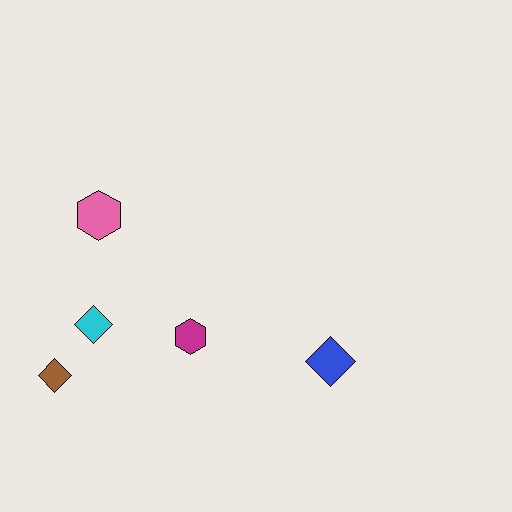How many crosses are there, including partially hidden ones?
There are no crosses.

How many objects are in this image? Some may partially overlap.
There are 5 objects.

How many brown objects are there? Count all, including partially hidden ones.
There is 1 brown object.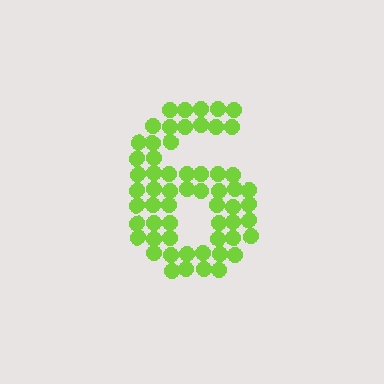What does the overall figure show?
The overall figure shows the digit 6.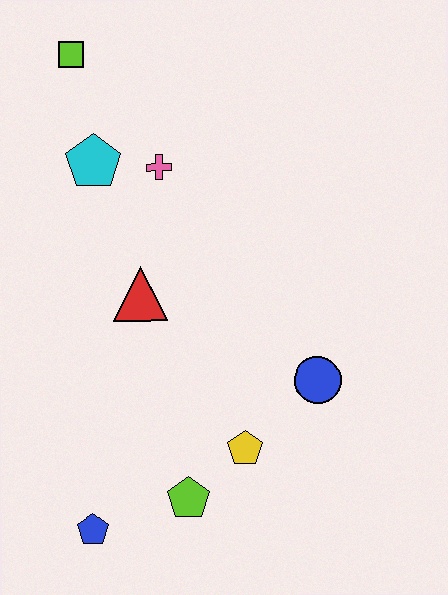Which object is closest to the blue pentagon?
The lime pentagon is closest to the blue pentagon.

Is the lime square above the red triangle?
Yes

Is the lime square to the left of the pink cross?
Yes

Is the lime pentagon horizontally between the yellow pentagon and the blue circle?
No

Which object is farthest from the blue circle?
The lime square is farthest from the blue circle.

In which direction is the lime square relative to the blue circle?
The lime square is above the blue circle.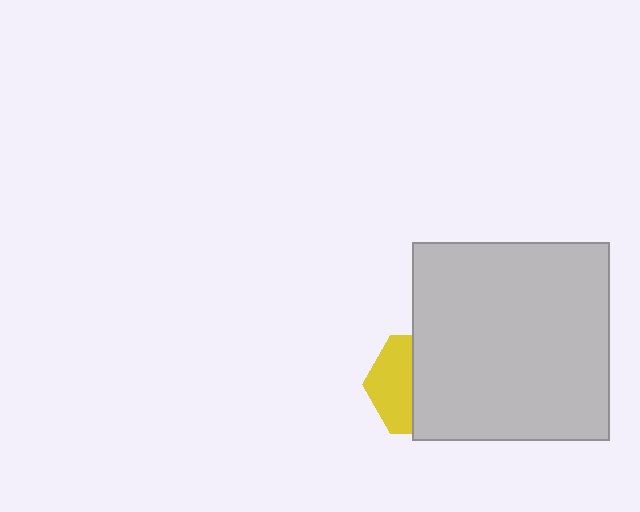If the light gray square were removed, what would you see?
You would see the complete yellow hexagon.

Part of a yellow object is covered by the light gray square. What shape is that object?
It is a hexagon.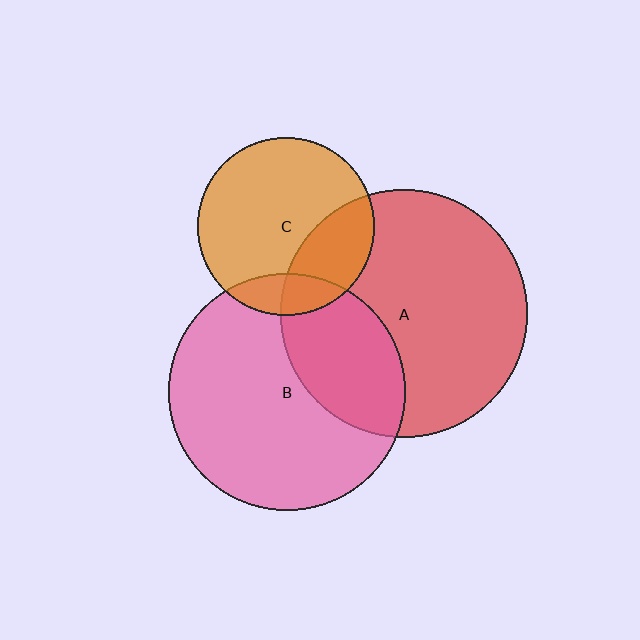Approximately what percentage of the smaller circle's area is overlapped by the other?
Approximately 30%.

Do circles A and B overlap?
Yes.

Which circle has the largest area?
Circle A (red).